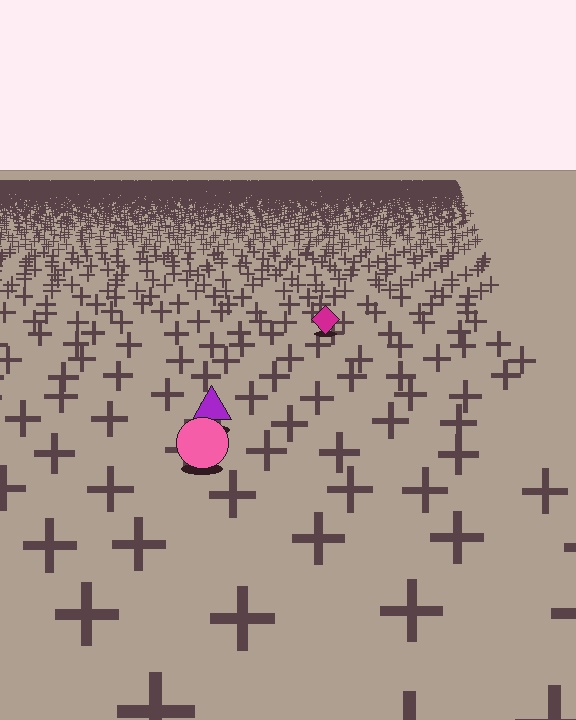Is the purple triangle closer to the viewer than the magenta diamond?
Yes. The purple triangle is closer — you can tell from the texture gradient: the ground texture is coarser near it.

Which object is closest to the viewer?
The pink circle is closest. The texture marks near it are larger and more spread out.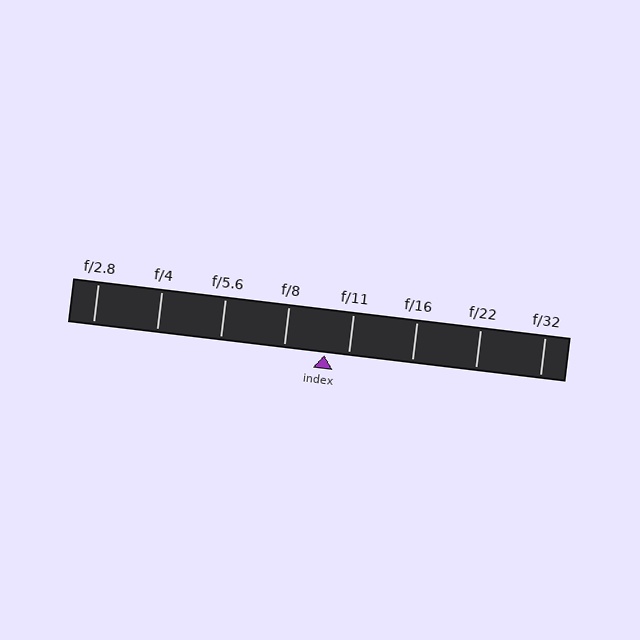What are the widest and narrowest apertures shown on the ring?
The widest aperture shown is f/2.8 and the narrowest is f/32.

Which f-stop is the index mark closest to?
The index mark is closest to f/11.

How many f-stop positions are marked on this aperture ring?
There are 8 f-stop positions marked.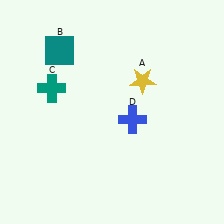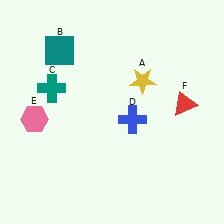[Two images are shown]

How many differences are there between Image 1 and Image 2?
There are 2 differences between the two images.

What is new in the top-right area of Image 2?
A red triangle (F) was added in the top-right area of Image 2.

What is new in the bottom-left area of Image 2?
A pink hexagon (E) was added in the bottom-left area of Image 2.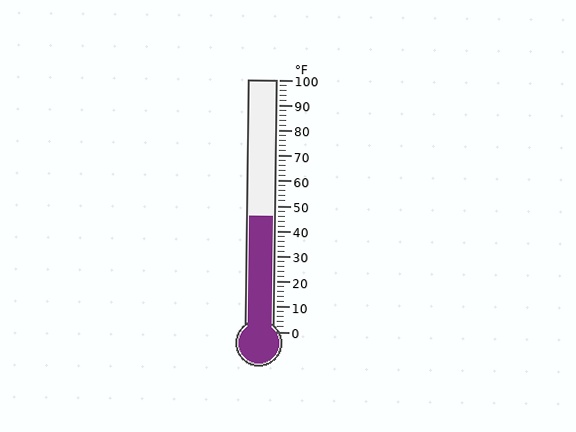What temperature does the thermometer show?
The thermometer shows approximately 46°F.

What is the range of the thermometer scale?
The thermometer scale ranges from 0°F to 100°F.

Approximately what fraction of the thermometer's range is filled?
The thermometer is filled to approximately 45% of its range.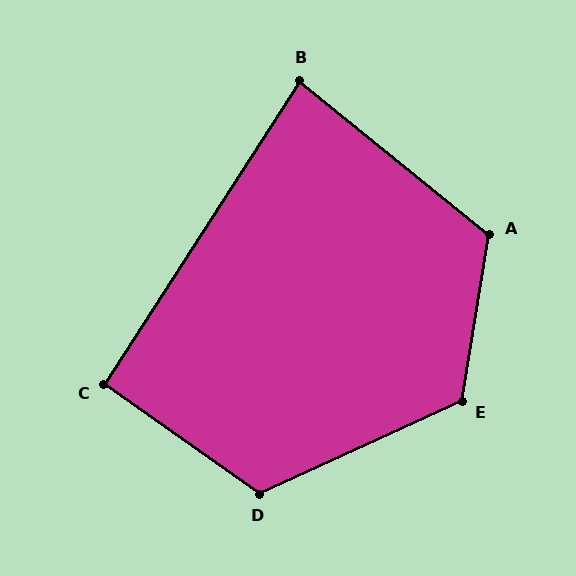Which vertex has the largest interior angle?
E, at approximately 124 degrees.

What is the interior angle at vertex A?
Approximately 120 degrees (obtuse).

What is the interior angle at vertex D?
Approximately 120 degrees (obtuse).